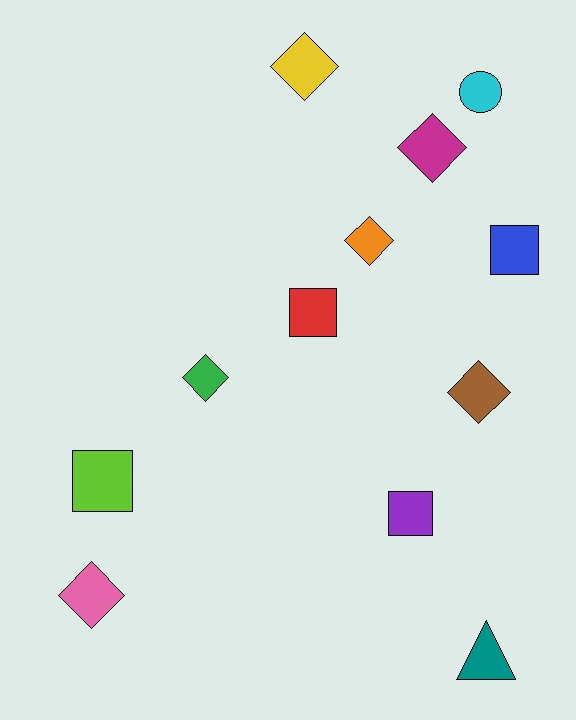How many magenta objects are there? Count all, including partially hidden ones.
There is 1 magenta object.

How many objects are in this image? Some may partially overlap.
There are 12 objects.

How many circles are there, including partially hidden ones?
There is 1 circle.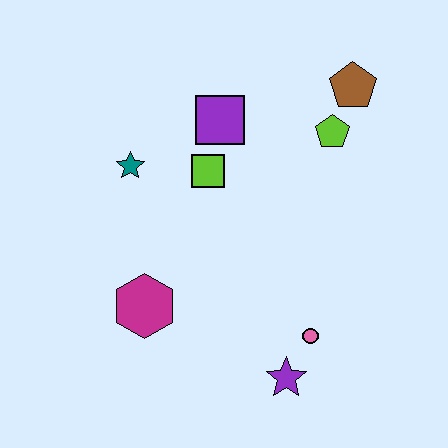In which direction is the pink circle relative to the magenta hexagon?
The pink circle is to the right of the magenta hexagon.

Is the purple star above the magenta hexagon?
No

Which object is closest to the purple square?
The lime square is closest to the purple square.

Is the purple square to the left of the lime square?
No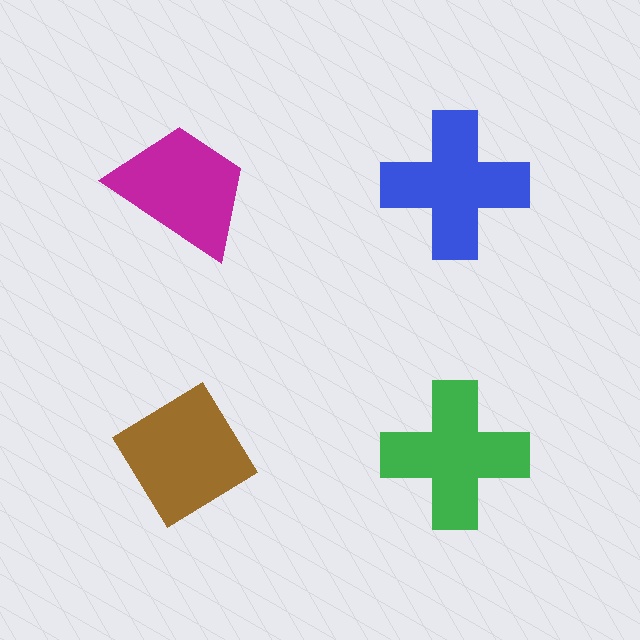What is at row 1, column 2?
A blue cross.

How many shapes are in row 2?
2 shapes.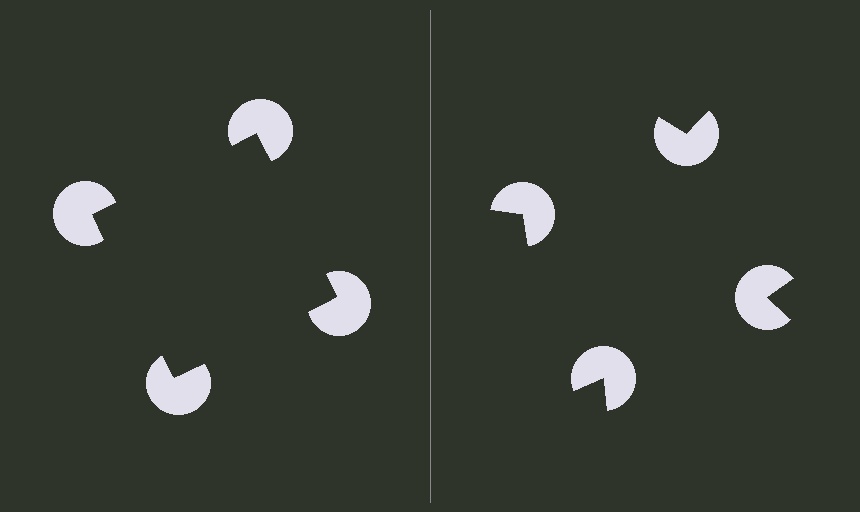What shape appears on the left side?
An illusory square.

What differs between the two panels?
The pac-man discs are positioned identically on both sides; only the wedge orientations differ. On the left they align to a square; on the right they are misaligned.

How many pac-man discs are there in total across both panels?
8 — 4 on each side.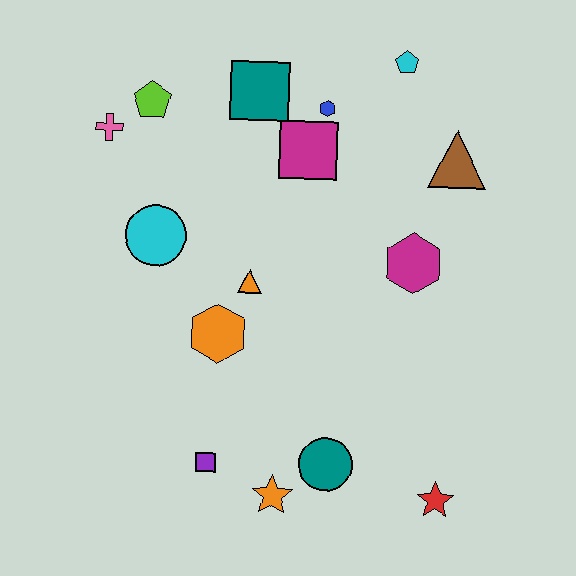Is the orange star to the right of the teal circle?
No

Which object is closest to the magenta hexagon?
The brown triangle is closest to the magenta hexagon.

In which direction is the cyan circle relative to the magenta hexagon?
The cyan circle is to the left of the magenta hexagon.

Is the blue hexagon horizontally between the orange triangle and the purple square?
No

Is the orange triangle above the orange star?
Yes